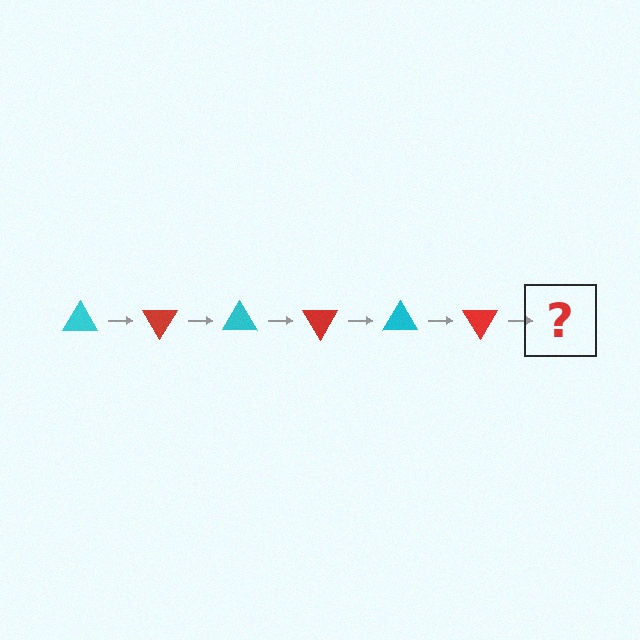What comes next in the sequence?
The next element should be a cyan triangle, rotated 360 degrees from the start.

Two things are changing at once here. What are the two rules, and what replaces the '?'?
The two rules are that it rotates 60 degrees each step and the color cycles through cyan and red. The '?' should be a cyan triangle, rotated 360 degrees from the start.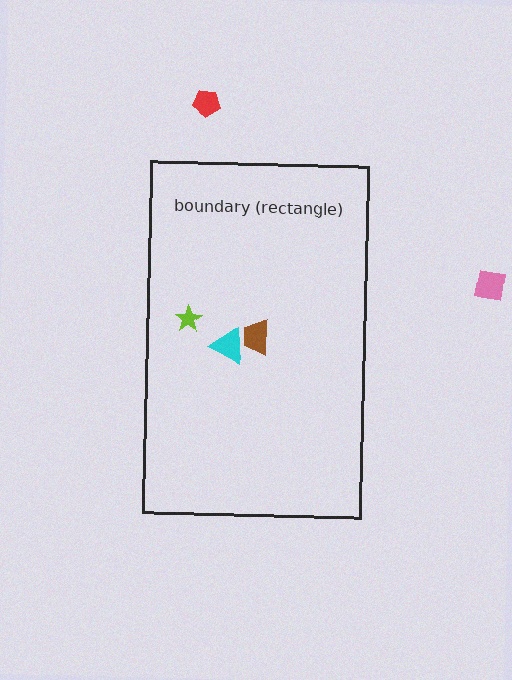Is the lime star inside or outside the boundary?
Inside.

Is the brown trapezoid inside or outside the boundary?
Inside.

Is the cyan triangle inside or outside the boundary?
Inside.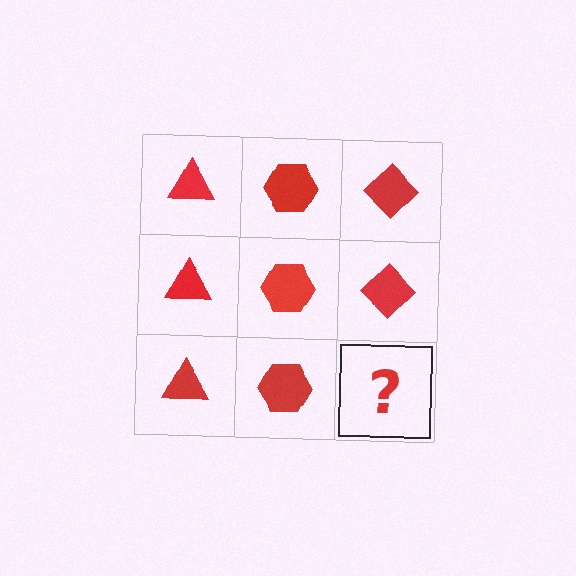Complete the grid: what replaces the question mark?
The question mark should be replaced with a red diamond.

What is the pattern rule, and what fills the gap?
The rule is that each column has a consistent shape. The gap should be filled with a red diamond.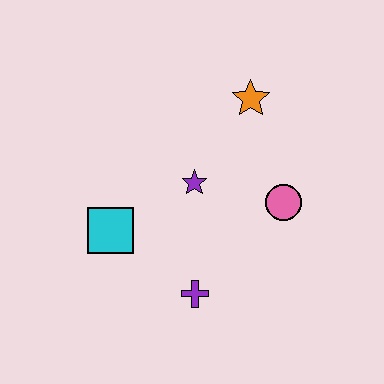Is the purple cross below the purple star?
Yes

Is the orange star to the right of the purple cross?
Yes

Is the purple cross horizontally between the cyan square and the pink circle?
Yes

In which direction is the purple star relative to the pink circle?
The purple star is to the left of the pink circle.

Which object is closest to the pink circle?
The purple star is closest to the pink circle.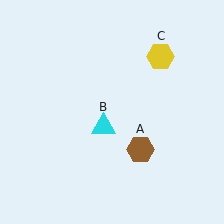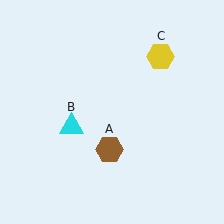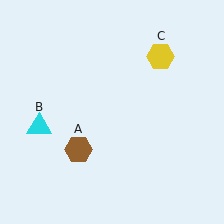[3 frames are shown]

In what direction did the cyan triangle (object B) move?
The cyan triangle (object B) moved left.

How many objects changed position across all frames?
2 objects changed position: brown hexagon (object A), cyan triangle (object B).